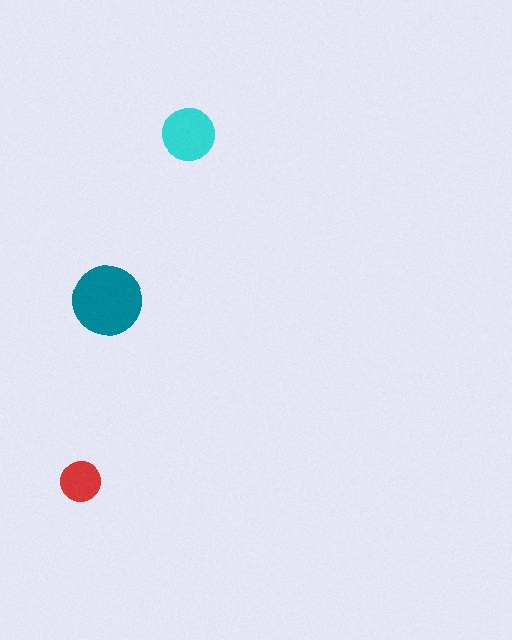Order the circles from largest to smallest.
the teal one, the cyan one, the red one.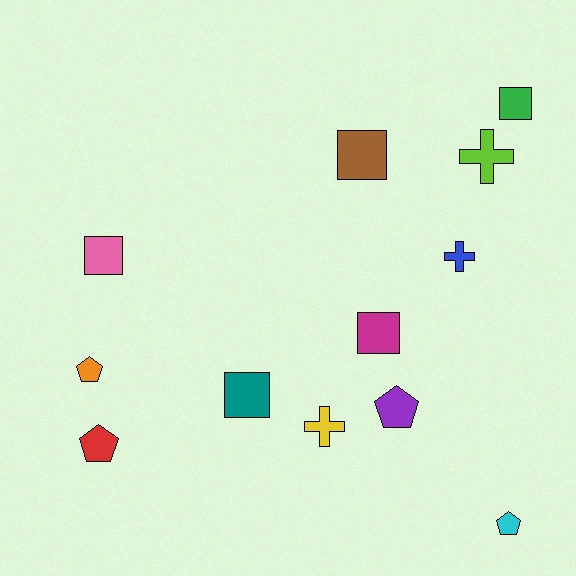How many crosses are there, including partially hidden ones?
There are 3 crosses.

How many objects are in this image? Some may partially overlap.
There are 12 objects.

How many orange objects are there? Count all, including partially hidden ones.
There is 1 orange object.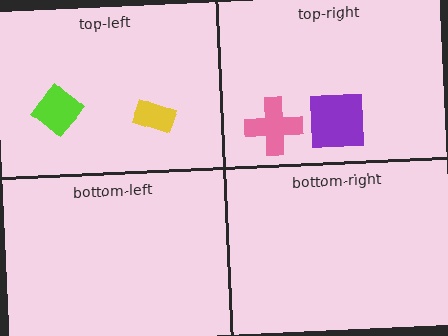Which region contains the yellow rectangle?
The top-left region.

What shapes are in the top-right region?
The purple square, the pink cross.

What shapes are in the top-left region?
The lime diamond, the yellow rectangle.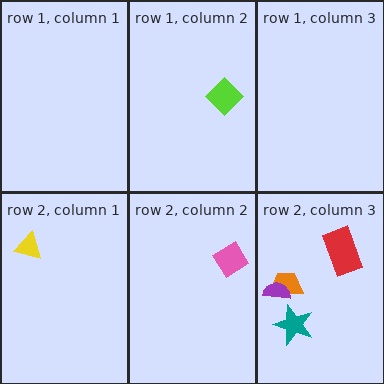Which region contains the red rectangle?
The row 2, column 3 region.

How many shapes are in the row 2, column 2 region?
1.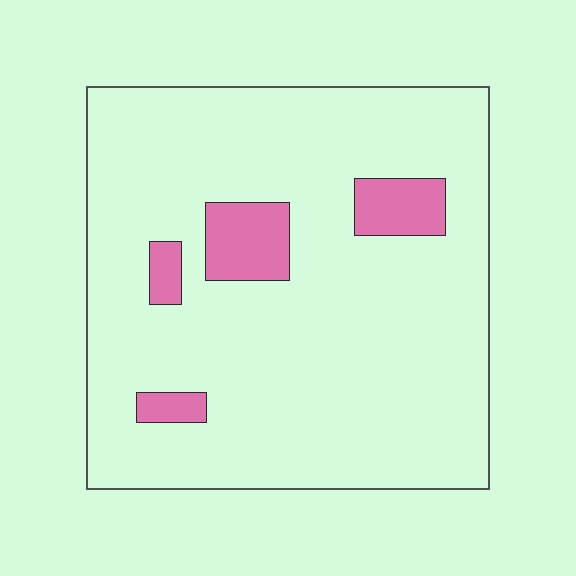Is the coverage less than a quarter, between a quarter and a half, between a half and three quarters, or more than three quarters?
Less than a quarter.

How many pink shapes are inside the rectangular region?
4.